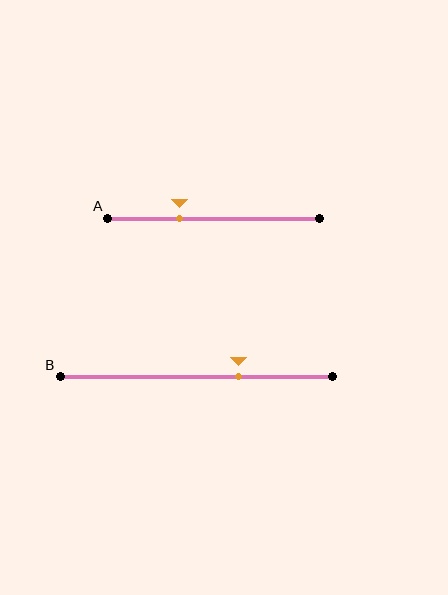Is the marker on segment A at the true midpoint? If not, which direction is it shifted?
No, the marker on segment A is shifted to the left by about 16% of the segment length.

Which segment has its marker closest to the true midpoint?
Segment B has its marker closest to the true midpoint.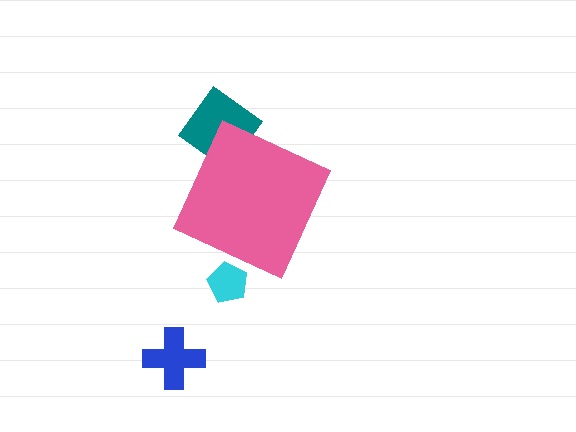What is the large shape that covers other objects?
A pink diamond.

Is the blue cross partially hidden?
No, the blue cross is fully visible.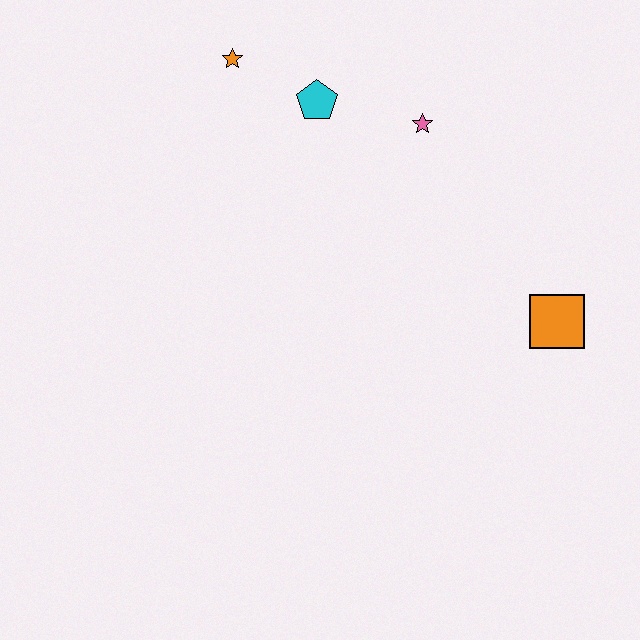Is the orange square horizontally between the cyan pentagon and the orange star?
No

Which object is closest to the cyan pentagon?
The orange star is closest to the cyan pentagon.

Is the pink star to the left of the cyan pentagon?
No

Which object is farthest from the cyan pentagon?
The orange square is farthest from the cyan pentagon.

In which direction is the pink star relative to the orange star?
The pink star is to the right of the orange star.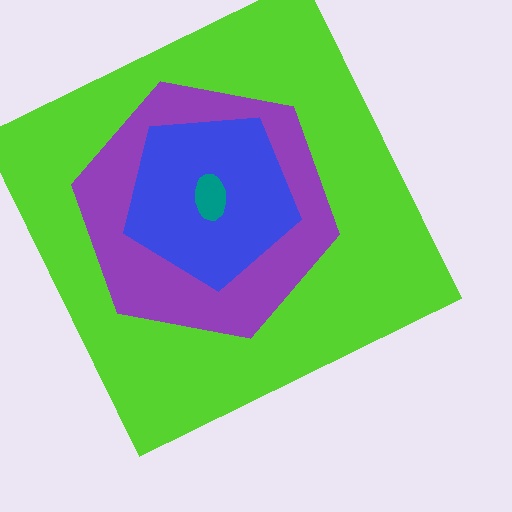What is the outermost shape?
The lime square.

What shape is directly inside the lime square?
The purple hexagon.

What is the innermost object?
The teal ellipse.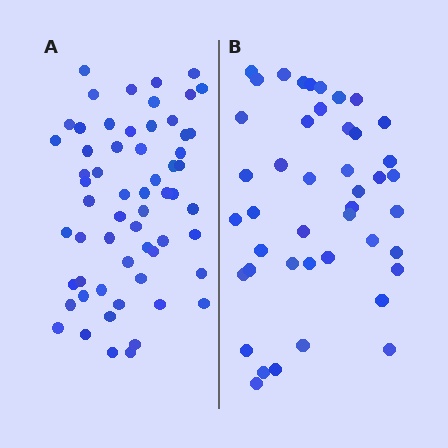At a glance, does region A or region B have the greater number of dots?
Region A (the left region) has more dots.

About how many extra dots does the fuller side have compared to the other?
Region A has approximately 15 more dots than region B.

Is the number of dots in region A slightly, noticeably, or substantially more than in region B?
Region A has noticeably more, but not dramatically so. The ratio is roughly 1.4 to 1.